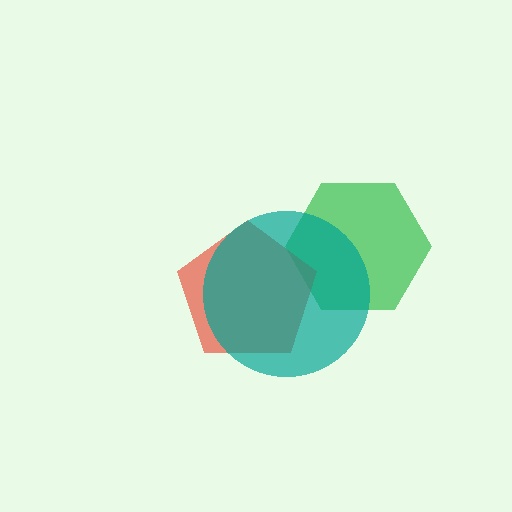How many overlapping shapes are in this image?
There are 3 overlapping shapes in the image.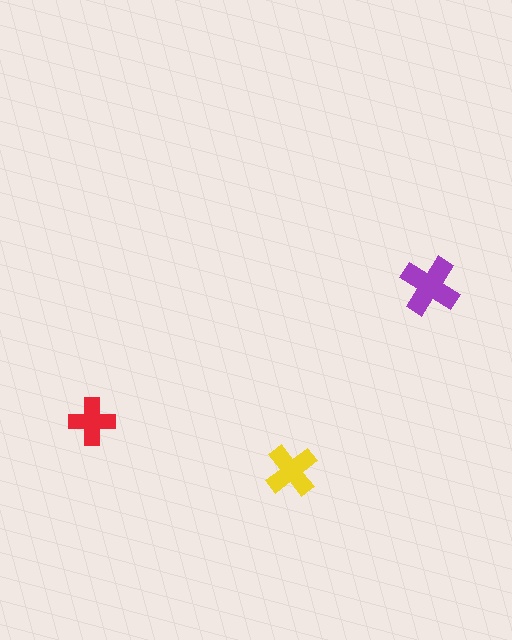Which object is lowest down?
The yellow cross is bottommost.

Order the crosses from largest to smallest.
the purple one, the yellow one, the red one.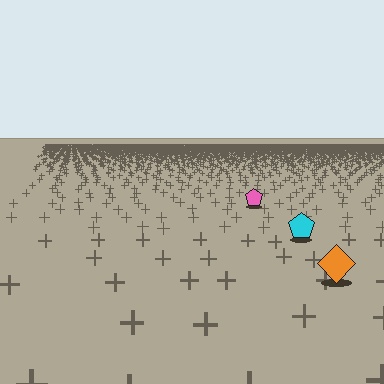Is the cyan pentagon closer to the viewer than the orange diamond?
No. The orange diamond is closer — you can tell from the texture gradient: the ground texture is coarser near it.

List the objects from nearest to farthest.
From nearest to farthest: the orange diamond, the cyan pentagon, the pink pentagon.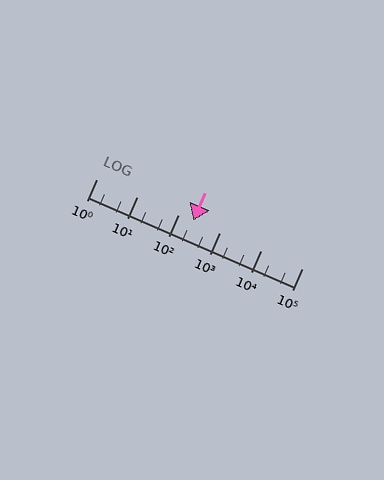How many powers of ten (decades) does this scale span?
The scale spans 5 decades, from 1 to 100000.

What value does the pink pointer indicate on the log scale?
The pointer indicates approximately 230.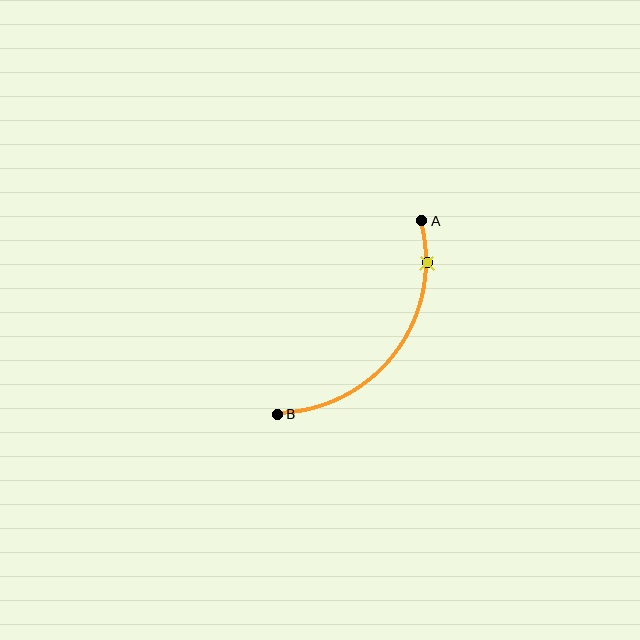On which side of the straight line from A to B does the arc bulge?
The arc bulges below and to the right of the straight line connecting A and B.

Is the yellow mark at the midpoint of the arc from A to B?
No. The yellow mark lies on the arc but is closer to endpoint A. The arc midpoint would be at the point on the curve equidistant along the arc from both A and B.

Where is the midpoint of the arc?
The arc midpoint is the point on the curve farthest from the straight line joining A and B. It sits below and to the right of that line.